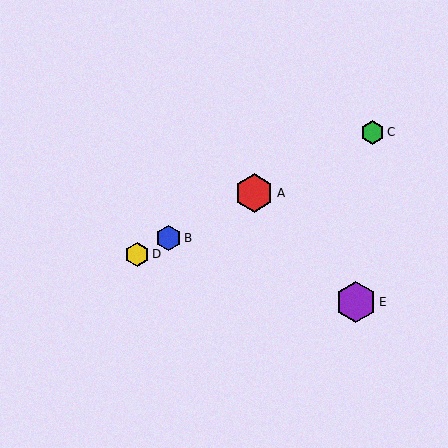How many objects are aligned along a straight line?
4 objects (A, B, C, D) are aligned along a straight line.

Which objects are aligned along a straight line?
Objects A, B, C, D are aligned along a straight line.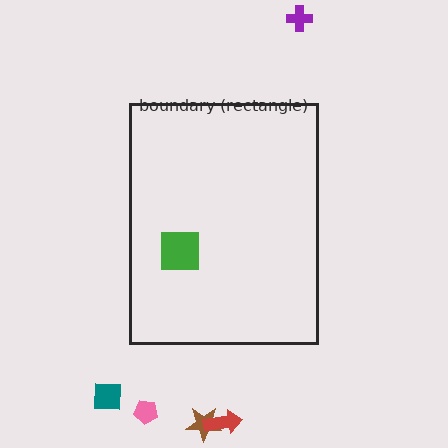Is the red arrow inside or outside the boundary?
Outside.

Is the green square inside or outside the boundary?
Inside.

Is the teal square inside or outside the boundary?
Outside.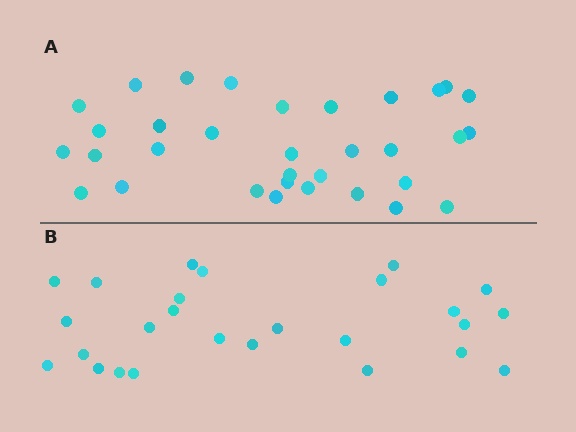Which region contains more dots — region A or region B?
Region A (the top region) has more dots.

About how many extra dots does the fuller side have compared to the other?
Region A has roughly 8 or so more dots than region B.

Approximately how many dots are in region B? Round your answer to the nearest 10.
About 30 dots. (The exact count is 26, which rounds to 30.)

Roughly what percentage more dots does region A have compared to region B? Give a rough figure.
About 25% more.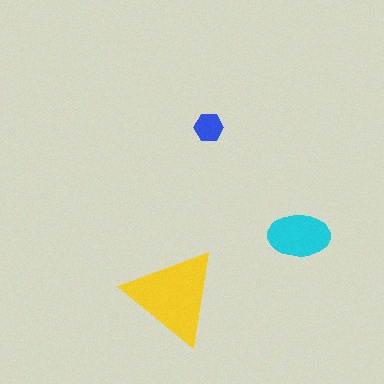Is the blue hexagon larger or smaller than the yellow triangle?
Smaller.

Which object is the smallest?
The blue hexagon.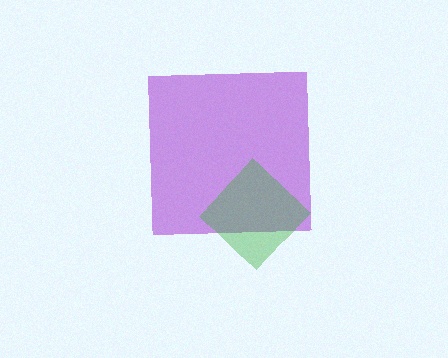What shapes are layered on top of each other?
The layered shapes are: a purple square, a green diamond.